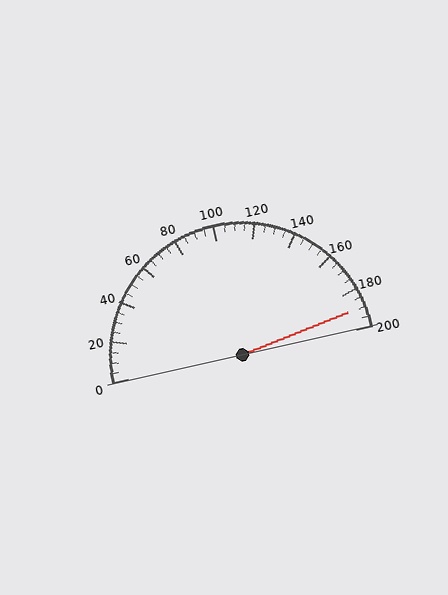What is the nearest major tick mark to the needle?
The nearest major tick mark is 200.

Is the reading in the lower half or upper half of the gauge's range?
The reading is in the upper half of the range (0 to 200).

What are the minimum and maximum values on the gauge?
The gauge ranges from 0 to 200.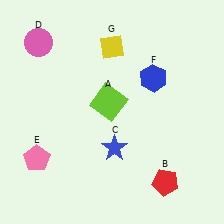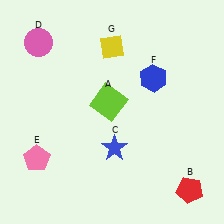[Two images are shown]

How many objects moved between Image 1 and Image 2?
1 object moved between the two images.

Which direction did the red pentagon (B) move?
The red pentagon (B) moved right.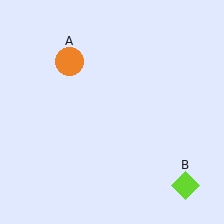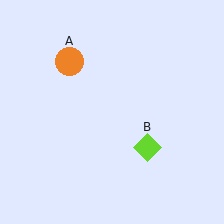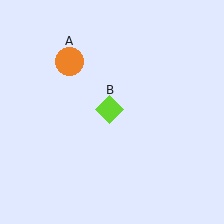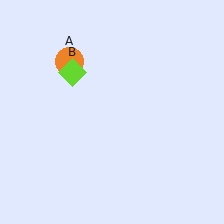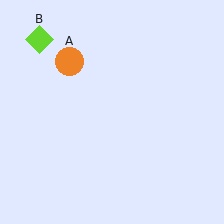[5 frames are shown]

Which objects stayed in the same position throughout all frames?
Orange circle (object A) remained stationary.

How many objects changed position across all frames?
1 object changed position: lime diamond (object B).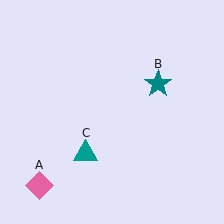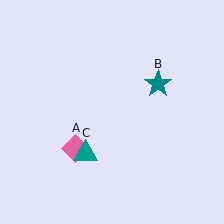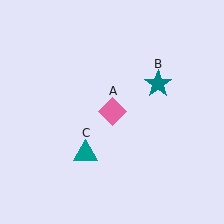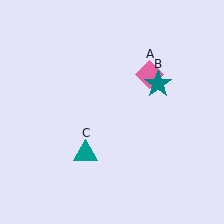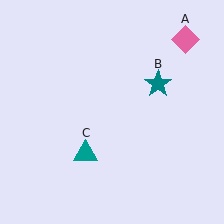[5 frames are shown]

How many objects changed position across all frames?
1 object changed position: pink diamond (object A).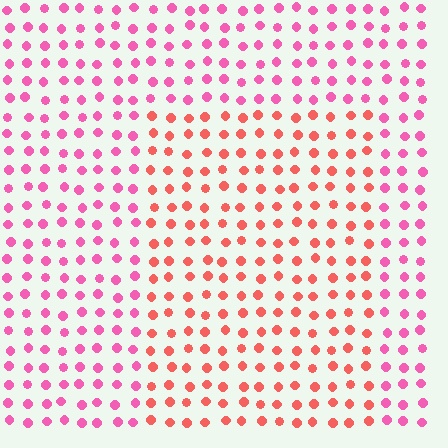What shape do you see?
I see a rectangle.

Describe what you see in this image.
The image is filled with small pink elements in a uniform arrangement. A rectangle-shaped region is visible where the elements are tinted to a slightly different hue, forming a subtle color boundary.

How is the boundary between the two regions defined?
The boundary is defined purely by a slight shift in hue (about 36 degrees). Spacing, size, and orientation are identical on both sides.